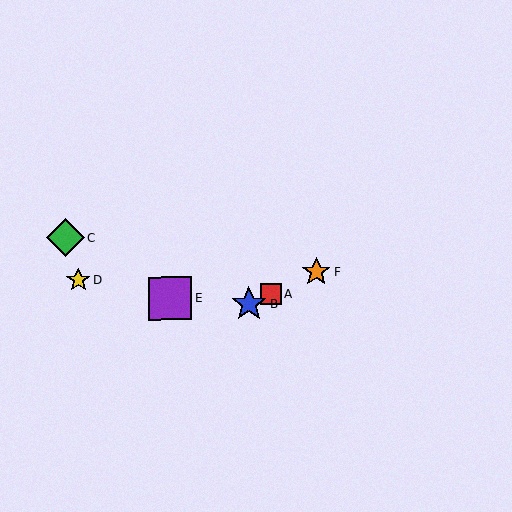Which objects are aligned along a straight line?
Objects A, B, F are aligned along a straight line.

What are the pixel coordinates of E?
Object E is at (170, 298).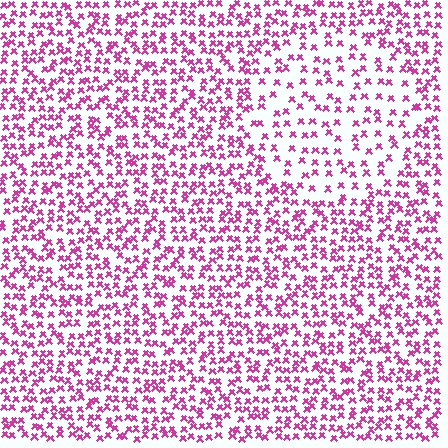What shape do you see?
I see a circle.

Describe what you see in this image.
The image contains small magenta elements arranged at two different densities. A circle-shaped region is visible where the elements are less densely packed than the surrounding area.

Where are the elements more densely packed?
The elements are more densely packed outside the circle boundary.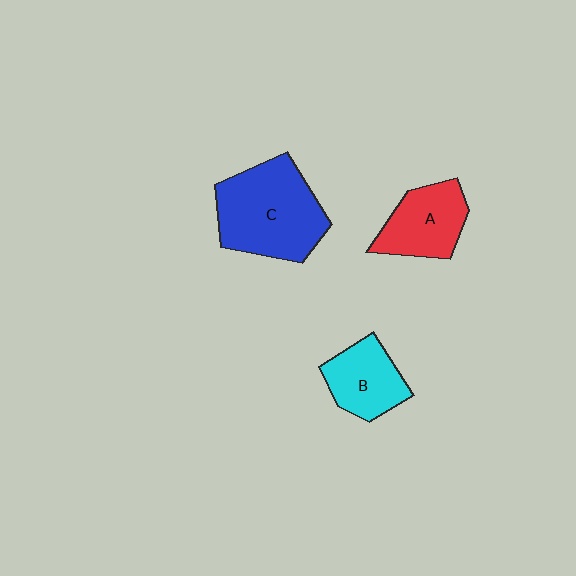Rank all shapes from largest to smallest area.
From largest to smallest: C (blue), A (red), B (cyan).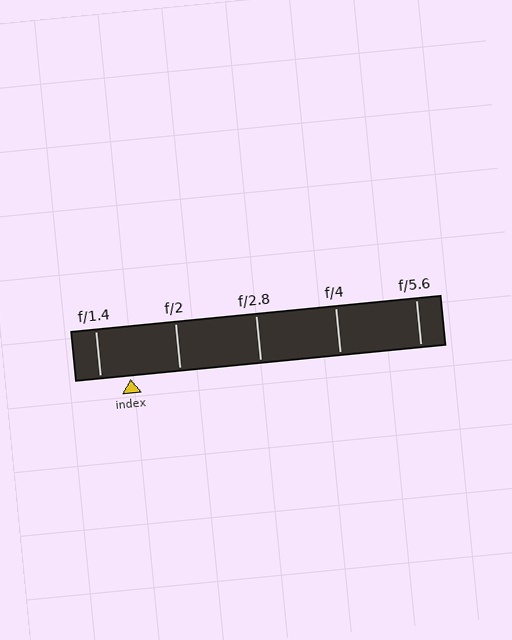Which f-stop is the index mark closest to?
The index mark is closest to f/1.4.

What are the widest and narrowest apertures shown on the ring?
The widest aperture shown is f/1.4 and the narrowest is f/5.6.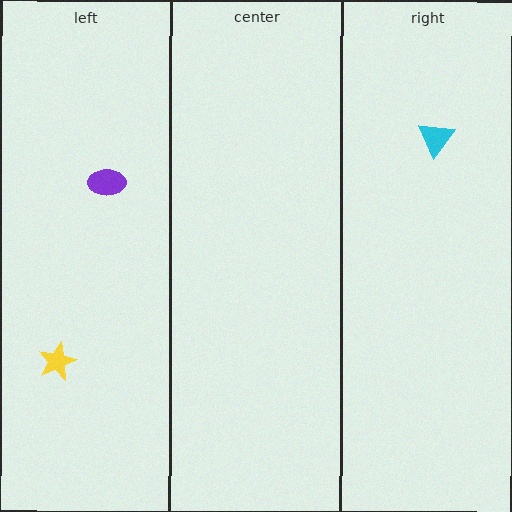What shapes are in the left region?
The purple ellipse, the yellow star.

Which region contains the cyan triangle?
The right region.